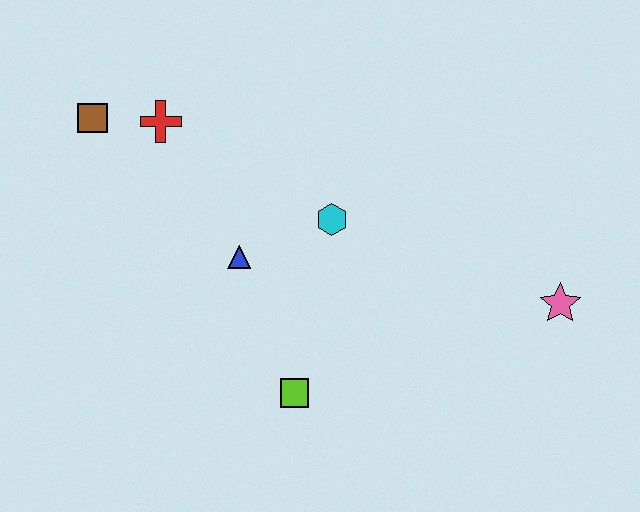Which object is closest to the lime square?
The blue triangle is closest to the lime square.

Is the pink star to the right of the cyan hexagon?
Yes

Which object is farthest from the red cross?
The pink star is farthest from the red cross.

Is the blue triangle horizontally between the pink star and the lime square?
No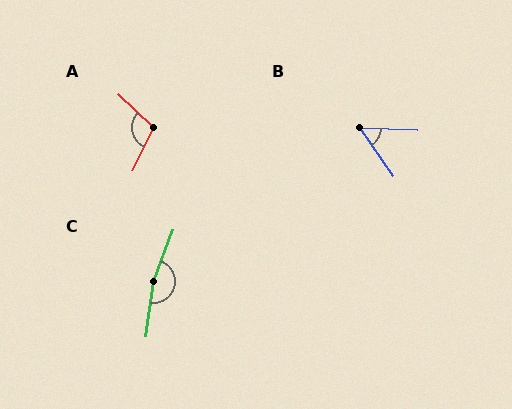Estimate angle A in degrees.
Approximately 107 degrees.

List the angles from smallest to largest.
B (53°), A (107°), C (167°).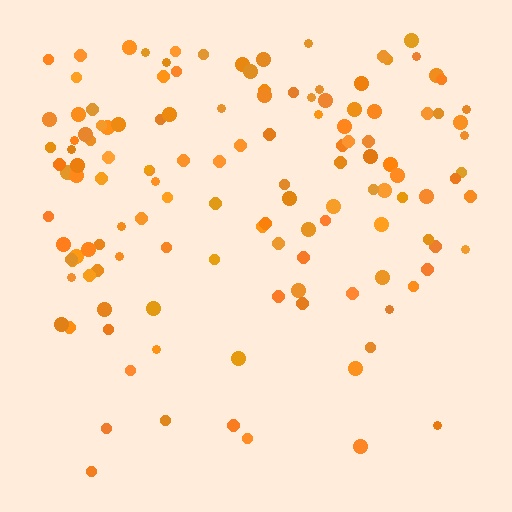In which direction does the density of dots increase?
From bottom to top, with the top side densest.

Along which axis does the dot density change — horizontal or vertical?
Vertical.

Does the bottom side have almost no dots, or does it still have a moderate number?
Still a moderate number, just noticeably fewer than the top.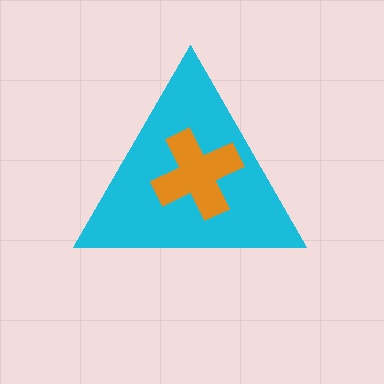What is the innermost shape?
The orange cross.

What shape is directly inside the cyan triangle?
The orange cross.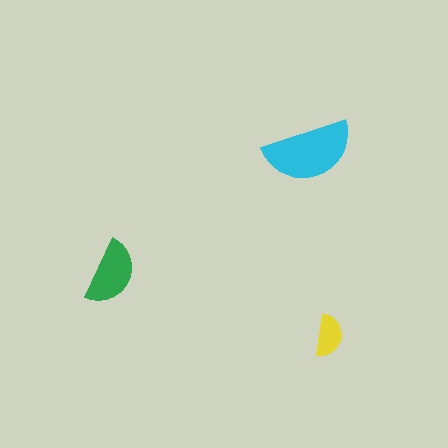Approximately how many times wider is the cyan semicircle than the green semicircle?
About 1.5 times wider.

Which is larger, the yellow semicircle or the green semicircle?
The green one.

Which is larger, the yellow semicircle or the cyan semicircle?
The cyan one.